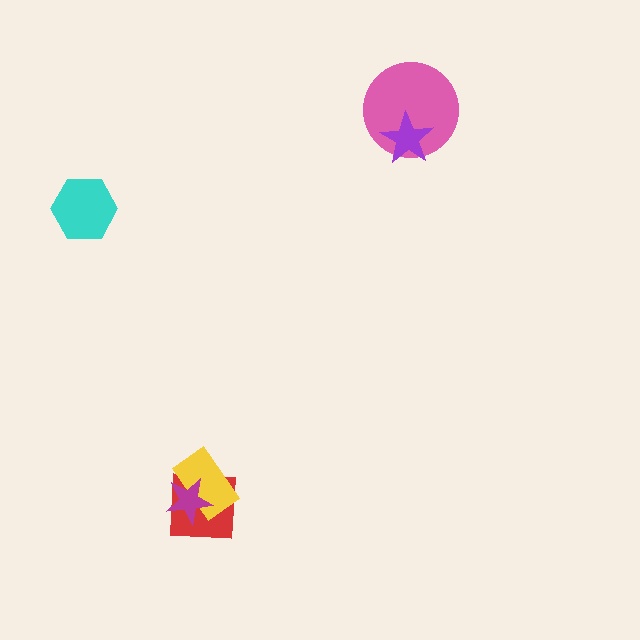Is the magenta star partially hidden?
No, no other shape covers it.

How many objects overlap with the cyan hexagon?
0 objects overlap with the cyan hexagon.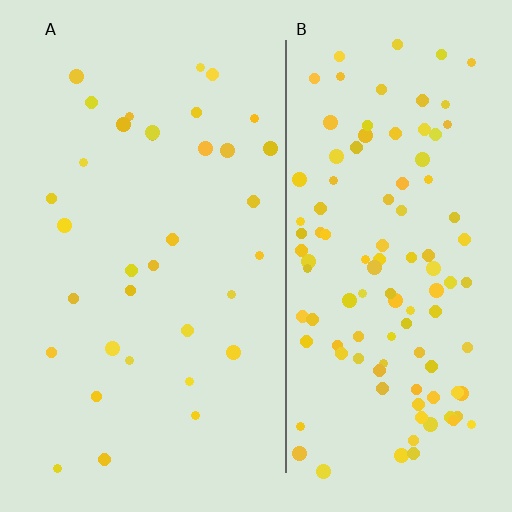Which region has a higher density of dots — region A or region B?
B (the right).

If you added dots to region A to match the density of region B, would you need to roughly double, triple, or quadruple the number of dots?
Approximately triple.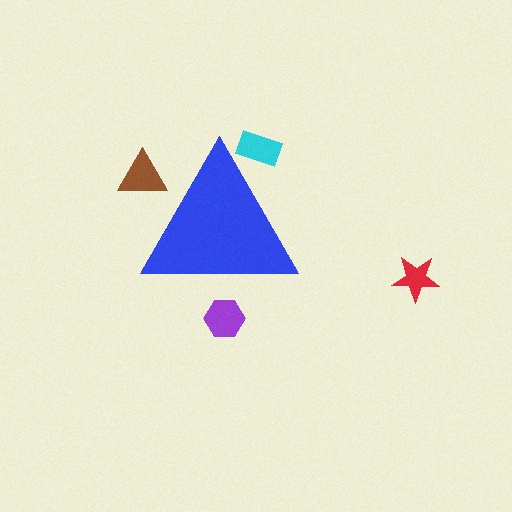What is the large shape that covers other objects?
A blue triangle.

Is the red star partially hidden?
No, the red star is fully visible.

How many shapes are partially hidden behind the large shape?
3 shapes are partially hidden.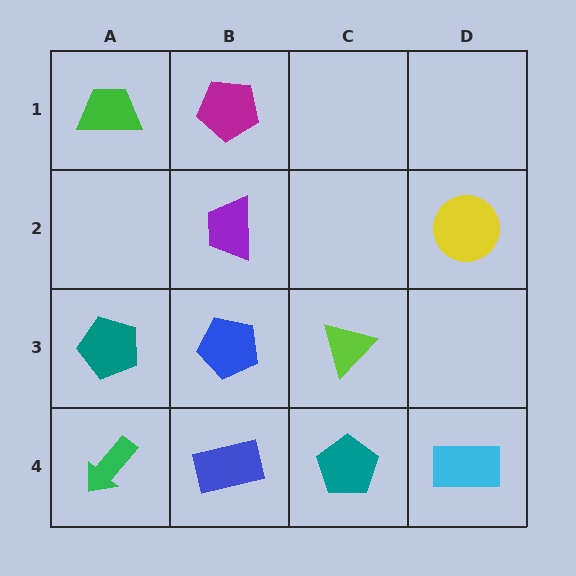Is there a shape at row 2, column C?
No, that cell is empty.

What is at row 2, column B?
A purple trapezoid.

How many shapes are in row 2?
2 shapes.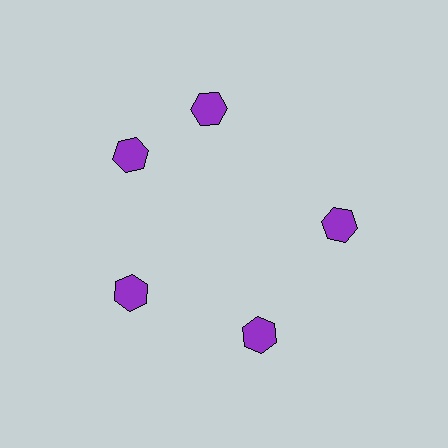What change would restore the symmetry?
The symmetry would be restored by rotating it back into even spacing with its neighbors so that all 5 hexagons sit at equal angles and equal distance from the center.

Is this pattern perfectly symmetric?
No. The 5 purple hexagons are arranged in a ring, but one element near the 1 o'clock position is rotated out of alignment along the ring, breaking the 5-fold rotational symmetry.